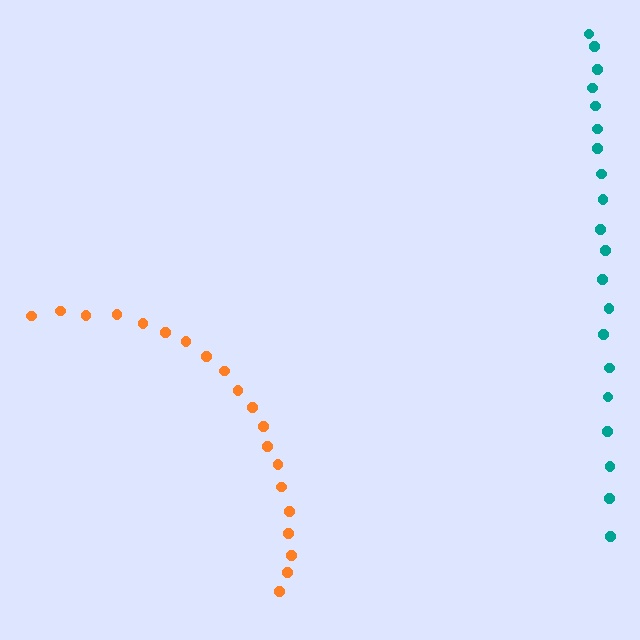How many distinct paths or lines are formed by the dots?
There are 2 distinct paths.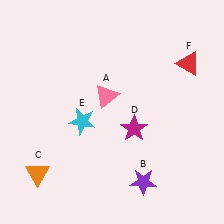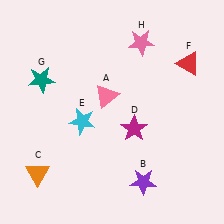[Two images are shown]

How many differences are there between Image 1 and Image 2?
There are 2 differences between the two images.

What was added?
A teal star (G), a pink star (H) were added in Image 2.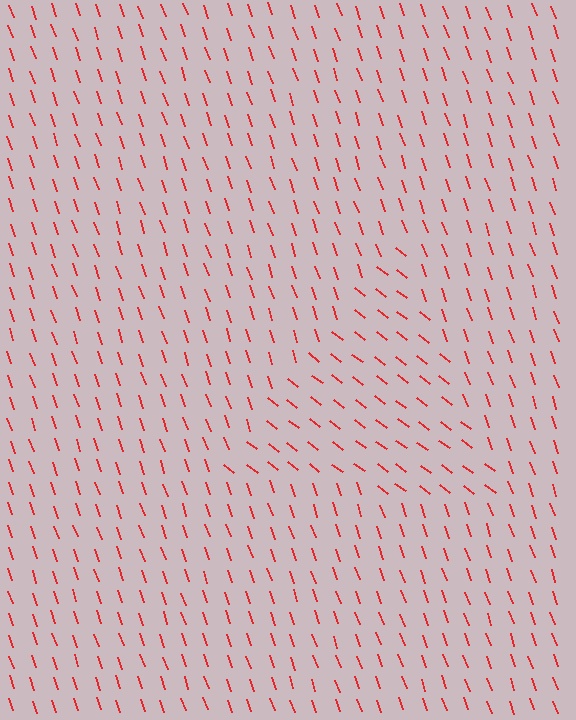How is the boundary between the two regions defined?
The boundary is defined purely by a change in line orientation (approximately 34 degrees difference). All lines are the same color and thickness.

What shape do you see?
I see a triangle.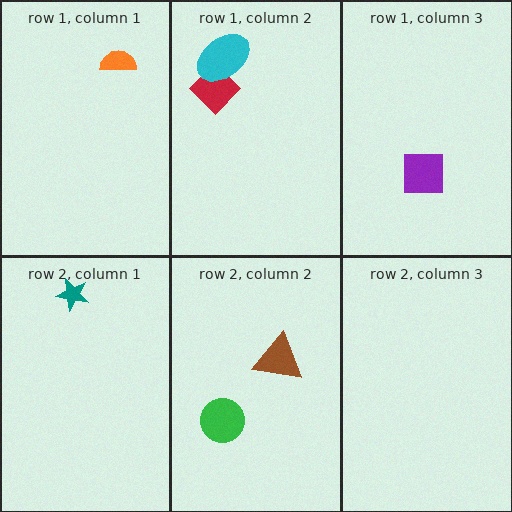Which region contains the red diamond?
The row 1, column 2 region.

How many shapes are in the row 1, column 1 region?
1.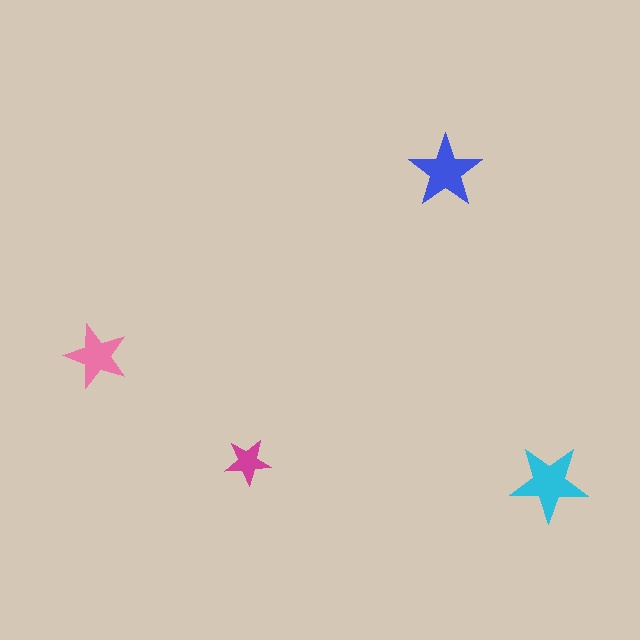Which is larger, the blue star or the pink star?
The blue one.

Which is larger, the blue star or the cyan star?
The cyan one.